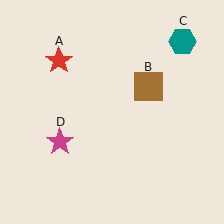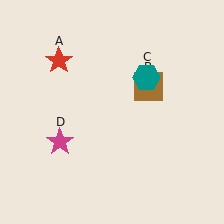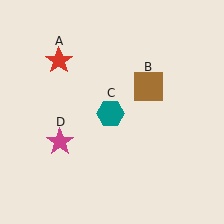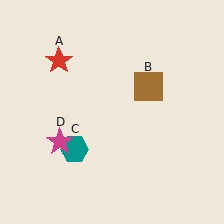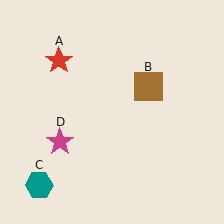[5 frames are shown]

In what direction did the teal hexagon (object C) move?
The teal hexagon (object C) moved down and to the left.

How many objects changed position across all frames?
1 object changed position: teal hexagon (object C).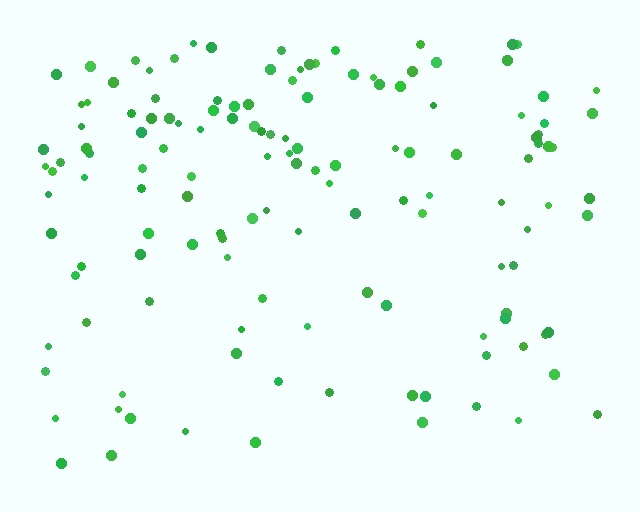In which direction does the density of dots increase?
From bottom to top, with the top side densest.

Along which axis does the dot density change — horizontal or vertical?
Vertical.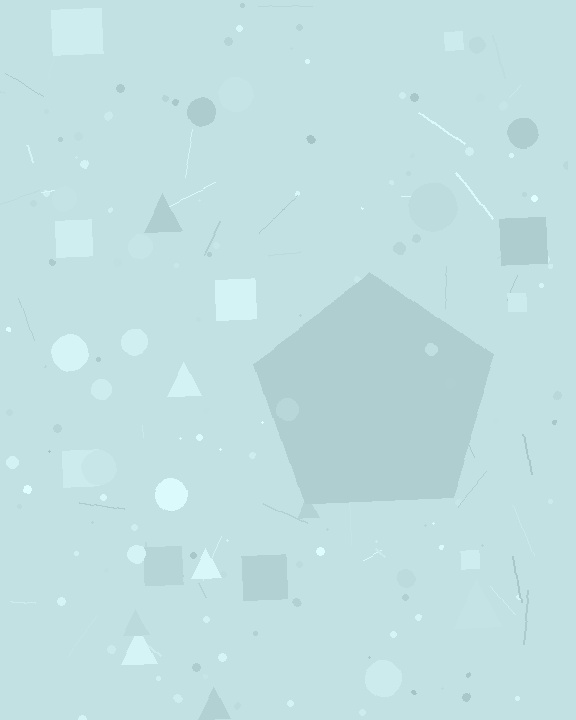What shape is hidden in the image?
A pentagon is hidden in the image.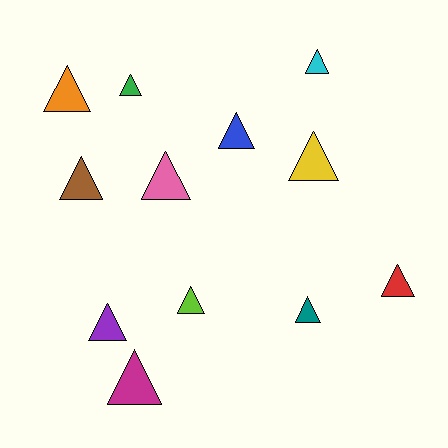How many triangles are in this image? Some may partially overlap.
There are 12 triangles.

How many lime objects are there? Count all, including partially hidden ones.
There is 1 lime object.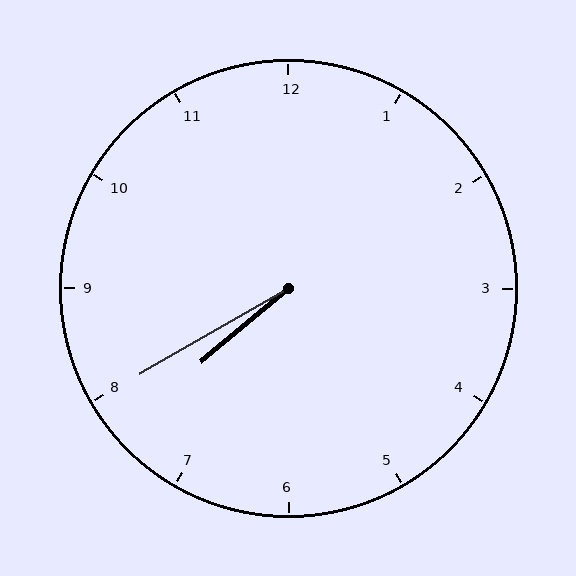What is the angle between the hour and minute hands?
Approximately 10 degrees.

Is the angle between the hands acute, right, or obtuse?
It is acute.